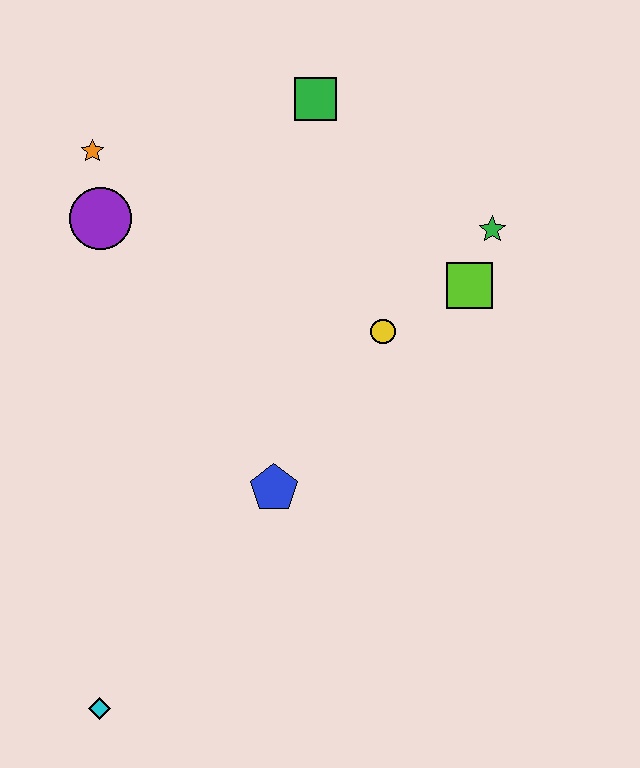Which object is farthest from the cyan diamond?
The green square is farthest from the cyan diamond.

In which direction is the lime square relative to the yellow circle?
The lime square is to the right of the yellow circle.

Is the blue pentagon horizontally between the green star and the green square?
No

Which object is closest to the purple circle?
The orange star is closest to the purple circle.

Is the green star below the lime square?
No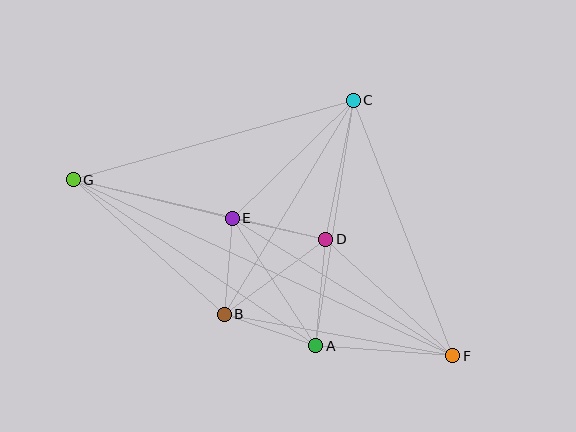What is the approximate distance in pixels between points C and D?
The distance between C and D is approximately 141 pixels.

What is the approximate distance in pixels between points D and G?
The distance between D and G is approximately 259 pixels.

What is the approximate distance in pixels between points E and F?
The distance between E and F is approximately 260 pixels.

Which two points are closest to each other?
Points D and E are closest to each other.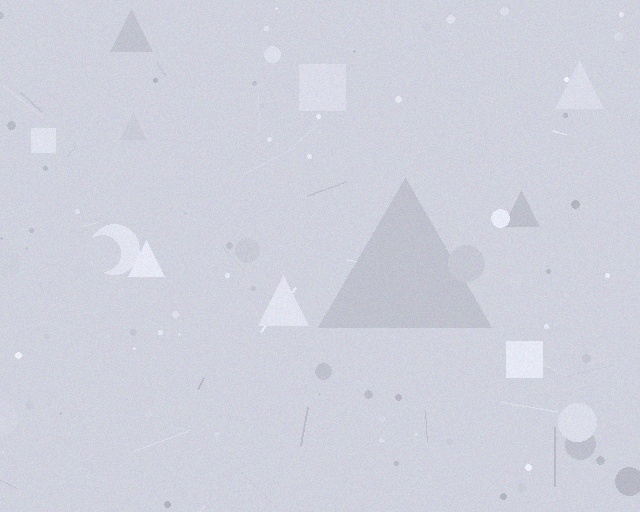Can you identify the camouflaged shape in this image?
The camouflaged shape is a triangle.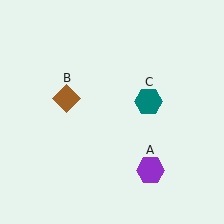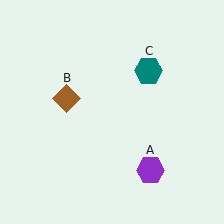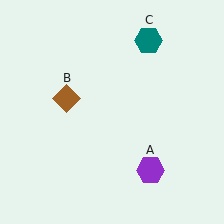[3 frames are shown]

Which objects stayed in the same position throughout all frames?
Purple hexagon (object A) and brown diamond (object B) remained stationary.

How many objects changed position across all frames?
1 object changed position: teal hexagon (object C).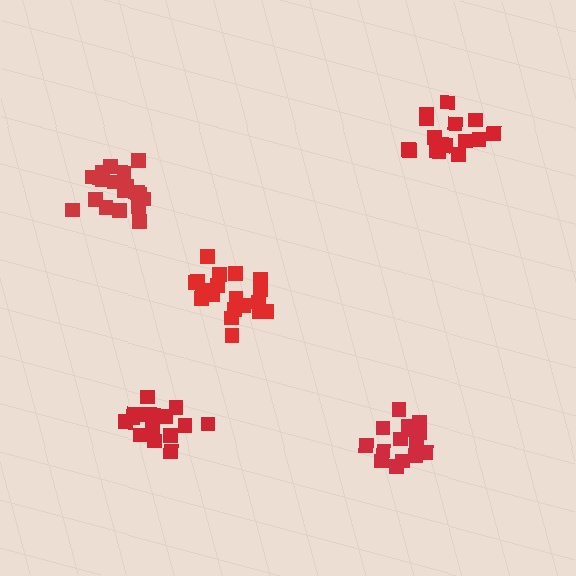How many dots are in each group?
Group 1: 19 dots, Group 2: 16 dots, Group 3: 15 dots, Group 4: 15 dots, Group 5: 19 dots (84 total).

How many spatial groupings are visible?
There are 5 spatial groupings.